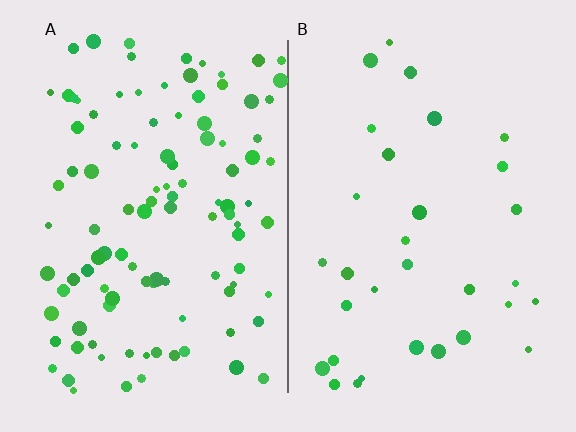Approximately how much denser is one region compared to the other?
Approximately 3.3× — region A over region B.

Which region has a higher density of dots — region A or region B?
A (the left).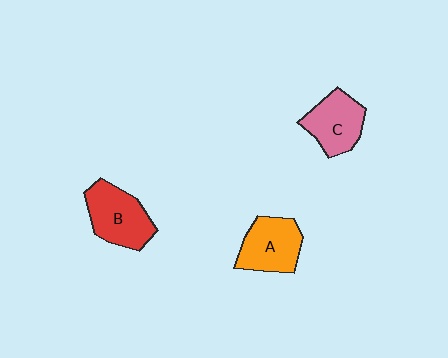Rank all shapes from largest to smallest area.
From largest to smallest: B (red), A (orange), C (pink).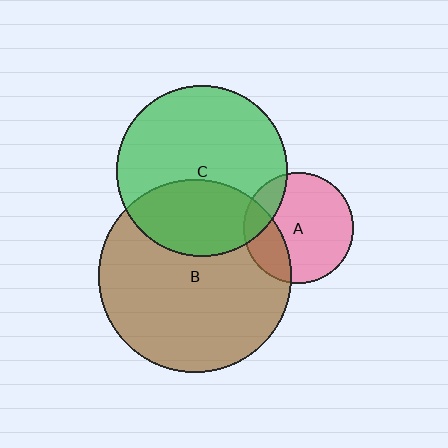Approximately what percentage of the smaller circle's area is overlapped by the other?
Approximately 15%.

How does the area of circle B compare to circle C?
Approximately 1.3 times.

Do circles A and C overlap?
Yes.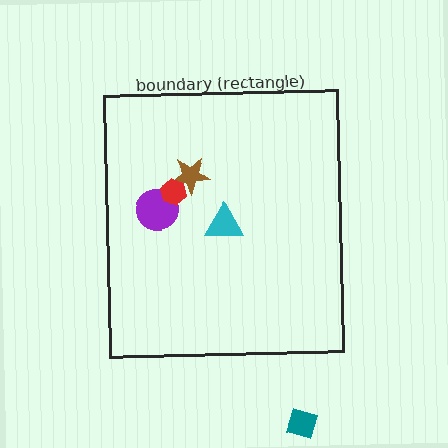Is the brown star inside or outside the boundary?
Inside.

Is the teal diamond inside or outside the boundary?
Outside.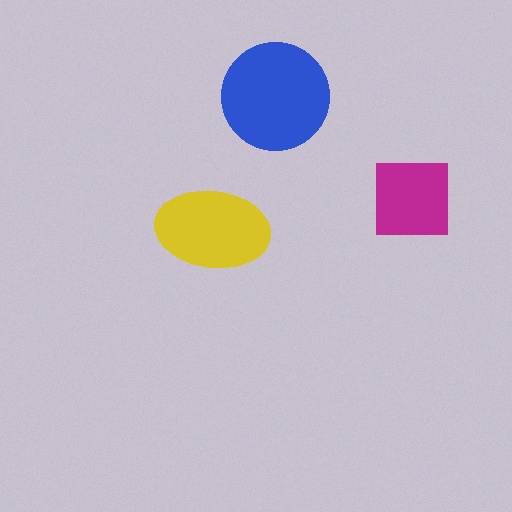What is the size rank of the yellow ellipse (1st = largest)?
2nd.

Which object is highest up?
The blue circle is topmost.